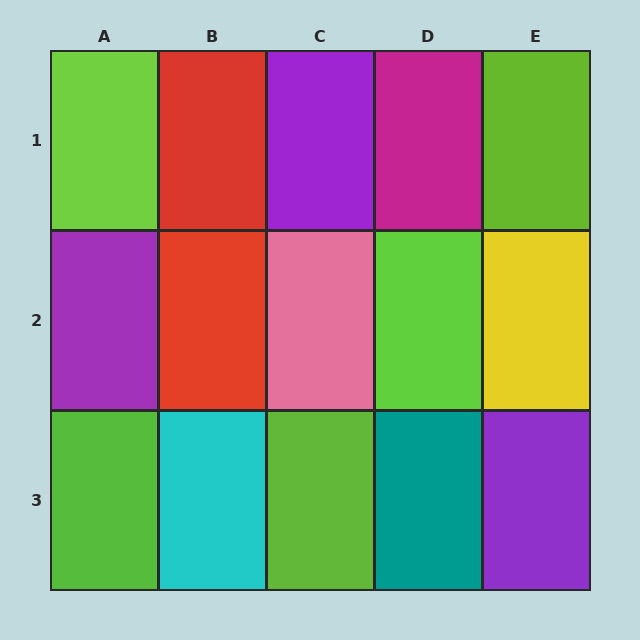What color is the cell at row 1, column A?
Lime.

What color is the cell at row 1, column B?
Red.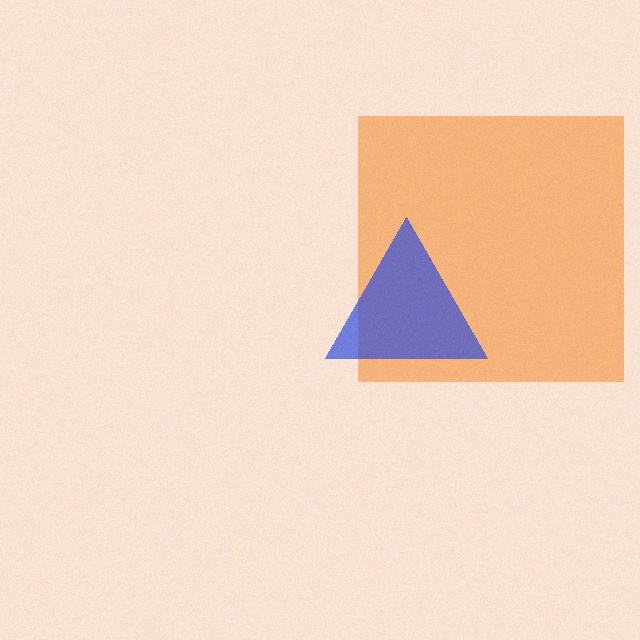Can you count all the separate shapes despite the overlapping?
Yes, there are 2 separate shapes.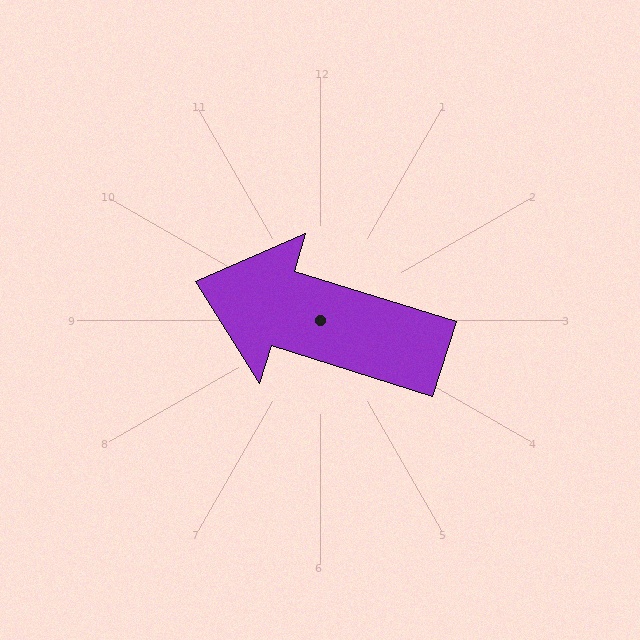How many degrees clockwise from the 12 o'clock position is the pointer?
Approximately 287 degrees.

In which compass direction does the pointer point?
West.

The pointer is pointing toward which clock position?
Roughly 10 o'clock.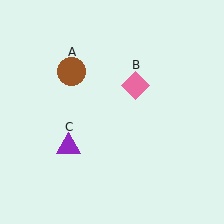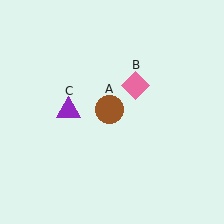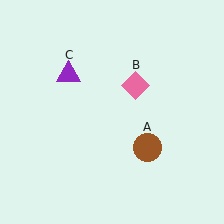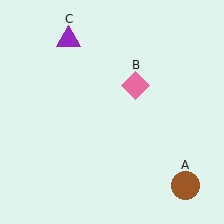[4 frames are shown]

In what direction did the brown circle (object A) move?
The brown circle (object A) moved down and to the right.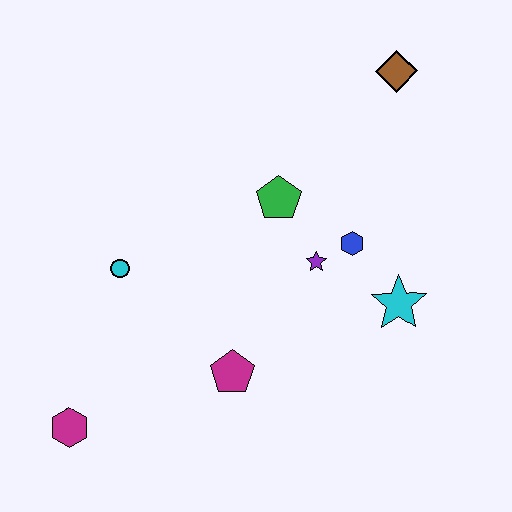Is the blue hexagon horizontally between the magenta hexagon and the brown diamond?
Yes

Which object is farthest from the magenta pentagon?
The brown diamond is farthest from the magenta pentagon.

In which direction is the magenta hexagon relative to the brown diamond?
The magenta hexagon is below the brown diamond.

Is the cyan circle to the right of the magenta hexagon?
Yes